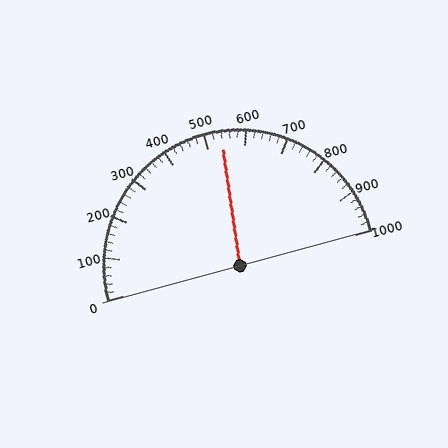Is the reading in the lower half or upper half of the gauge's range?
The reading is in the upper half of the range (0 to 1000).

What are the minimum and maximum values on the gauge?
The gauge ranges from 0 to 1000.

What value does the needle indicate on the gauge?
The needle indicates approximately 540.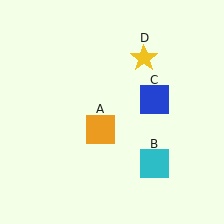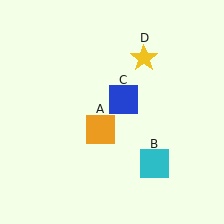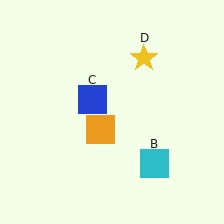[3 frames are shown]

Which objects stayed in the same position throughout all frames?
Orange square (object A) and cyan square (object B) and yellow star (object D) remained stationary.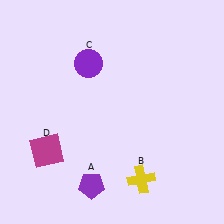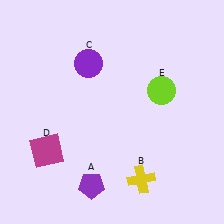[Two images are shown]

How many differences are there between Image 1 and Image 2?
There is 1 difference between the two images.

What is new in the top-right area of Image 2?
A lime circle (E) was added in the top-right area of Image 2.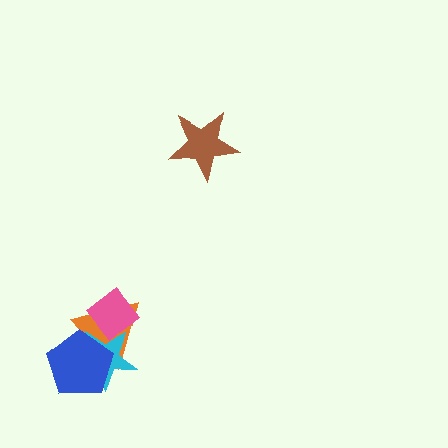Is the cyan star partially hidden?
Yes, it is partially covered by another shape.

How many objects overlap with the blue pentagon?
2 objects overlap with the blue pentagon.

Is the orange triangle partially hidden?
Yes, it is partially covered by another shape.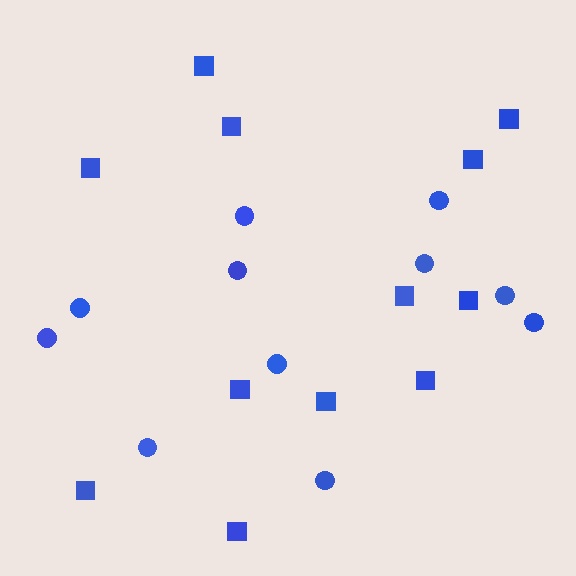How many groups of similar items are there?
There are 2 groups: one group of squares (12) and one group of circles (11).